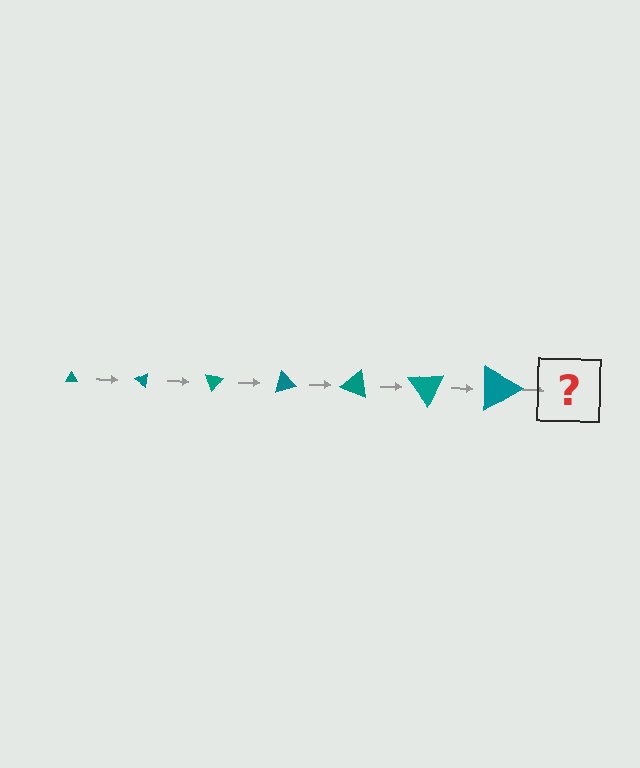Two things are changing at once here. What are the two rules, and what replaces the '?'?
The two rules are that the triangle grows larger each step and it rotates 35 degrees each step. The '?' should be a triangle, larger than the previous one and rotated 245 degrees from the start.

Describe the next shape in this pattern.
It should be a triangle, larger than the previous one and rotated 245 degrees from the start.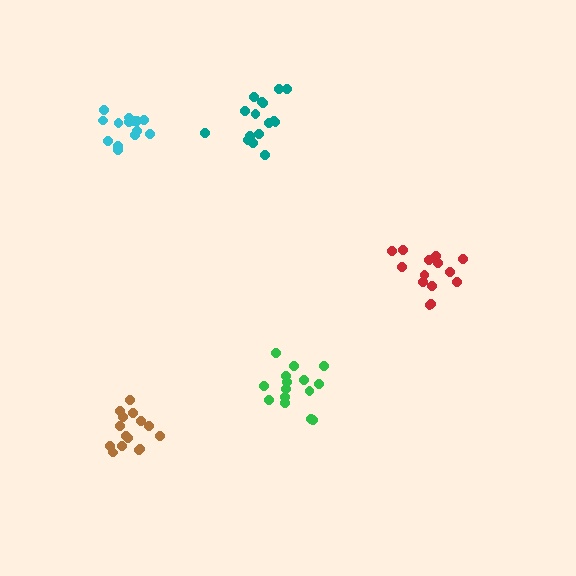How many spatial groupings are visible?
There are 5 spatial groupings.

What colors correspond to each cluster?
The clusters are colored: green, brown, red, cyan, teal.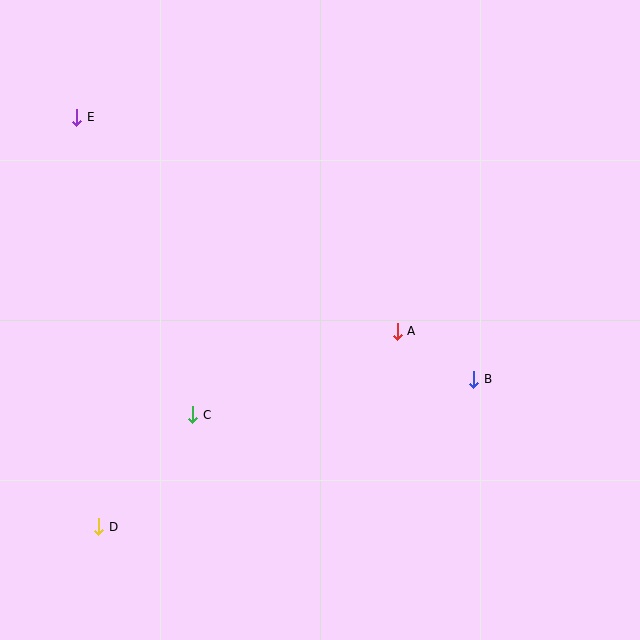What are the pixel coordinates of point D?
Point D is at (99, 527).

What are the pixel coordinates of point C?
Point C is at (193, 415).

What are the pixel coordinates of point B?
Point B is at (474, 379).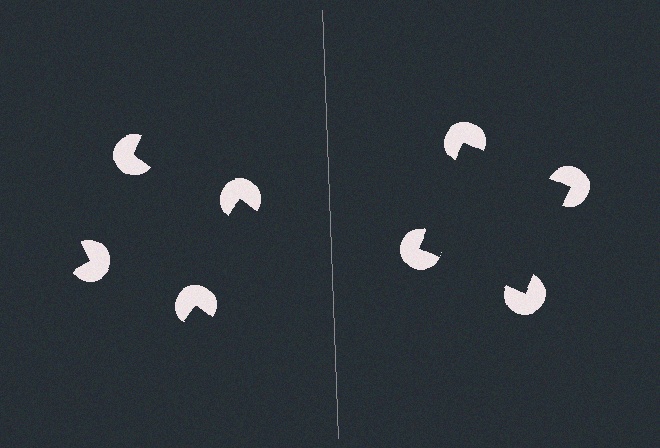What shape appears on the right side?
An illusory square.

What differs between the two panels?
The pac-man discs are positioned identically on both sides; only the wedge orientations differ. On the right they align to a square; on the left they are misaligned.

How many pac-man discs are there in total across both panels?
8 — 4 on each side.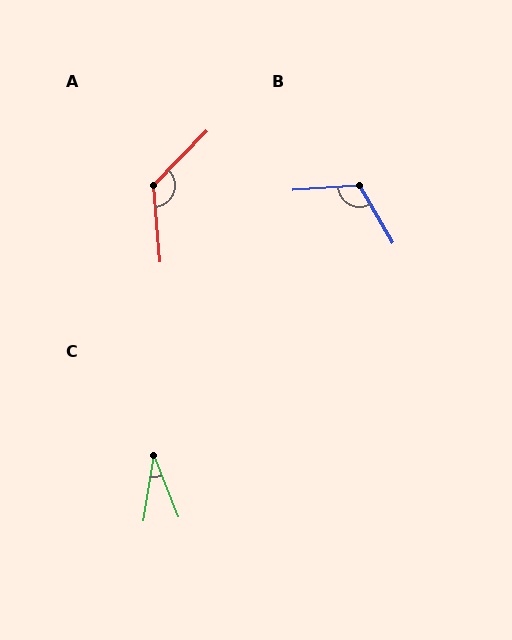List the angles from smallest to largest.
C (30°), B (116°), A (130°).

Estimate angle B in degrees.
Approximately 116 degrees.